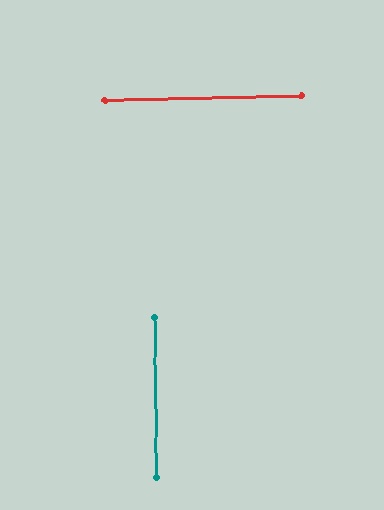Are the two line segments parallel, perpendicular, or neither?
Perpendicular — they meet at approximately 89°.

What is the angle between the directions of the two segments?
Approximately 89 degrees.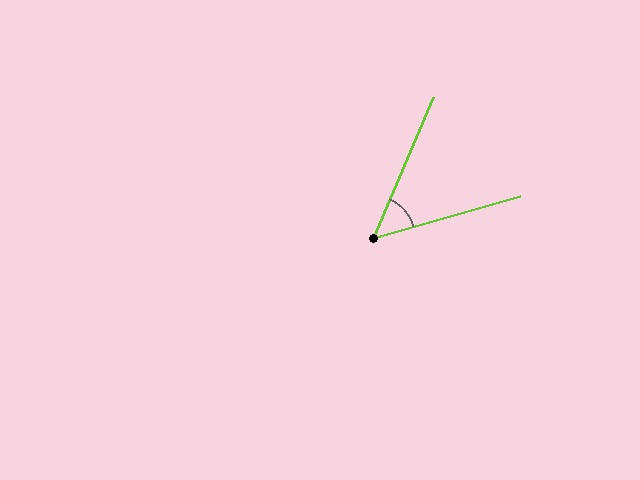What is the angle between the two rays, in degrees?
Approximately 51 degrees.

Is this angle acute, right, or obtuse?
It is acute.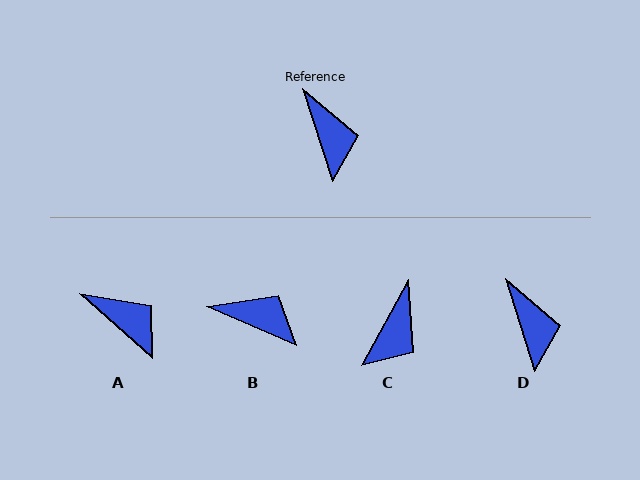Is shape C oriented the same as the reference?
No, it is off by about 46 degrees.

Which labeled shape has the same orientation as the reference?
D.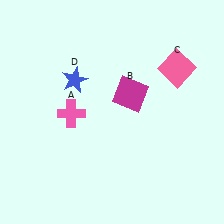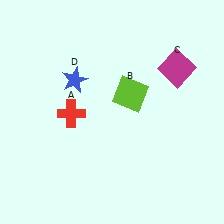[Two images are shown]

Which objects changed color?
A changed from pink to red. B changed from magenta to lime. C changed from pink to magenta.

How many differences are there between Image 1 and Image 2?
There are 3 differences between the two images.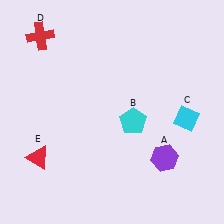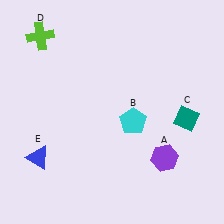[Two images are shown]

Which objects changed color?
C changed from cyan to teal. D changed from red to lime. E changed from red to blue.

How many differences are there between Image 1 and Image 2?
There are 3 differences between the two images.